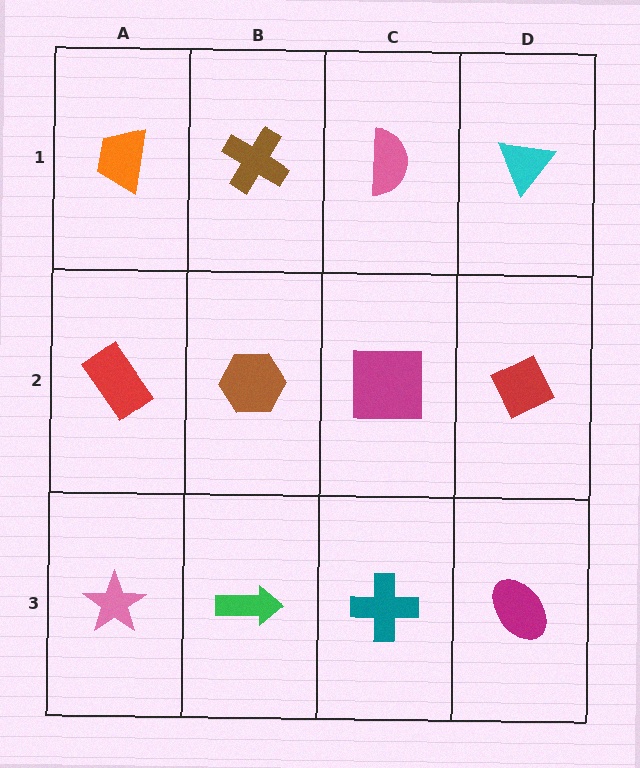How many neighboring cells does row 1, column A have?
2.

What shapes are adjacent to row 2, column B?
A brown cross (row 1, column B), a green arrow (row 3, column B), a red rectangle (row 2, column A), a magenta square (row 2, column C).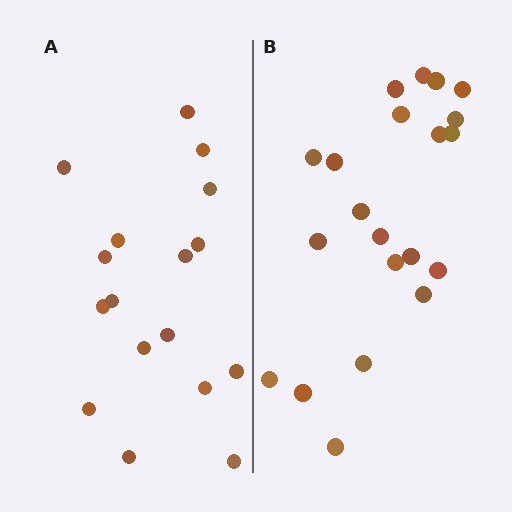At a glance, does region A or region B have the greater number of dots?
Region B (the right region) has more dots.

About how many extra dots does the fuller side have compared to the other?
Region B has about 4 more dots than region A.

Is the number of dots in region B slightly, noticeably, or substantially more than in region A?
Region B has only slightly more — the two regions are fairly close. The ratio is roughly 1.2 to 1.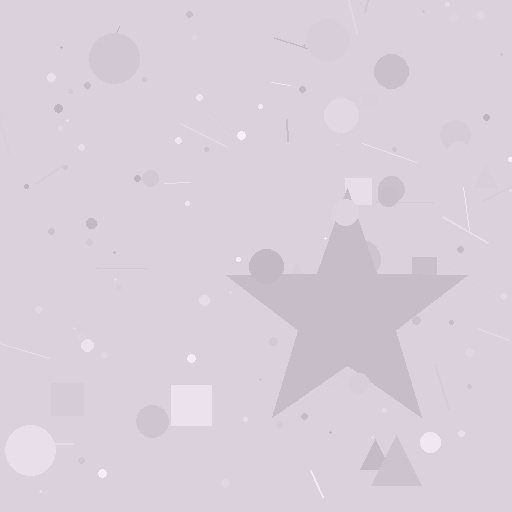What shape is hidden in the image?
A star is hidden in the image.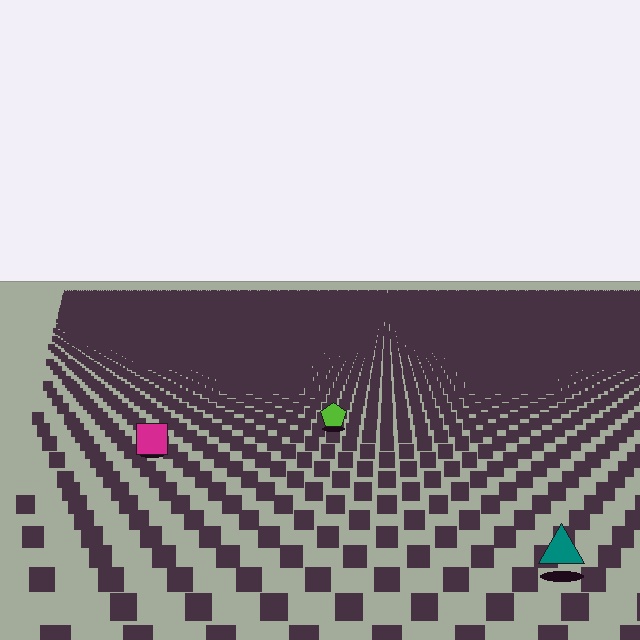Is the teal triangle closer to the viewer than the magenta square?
Yes. The teal triangle is closer — you can tell from the texture gradient: the ground texture is coarser near it.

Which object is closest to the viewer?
The teal triangle is closest. The texture marks near it are larger and more spread out.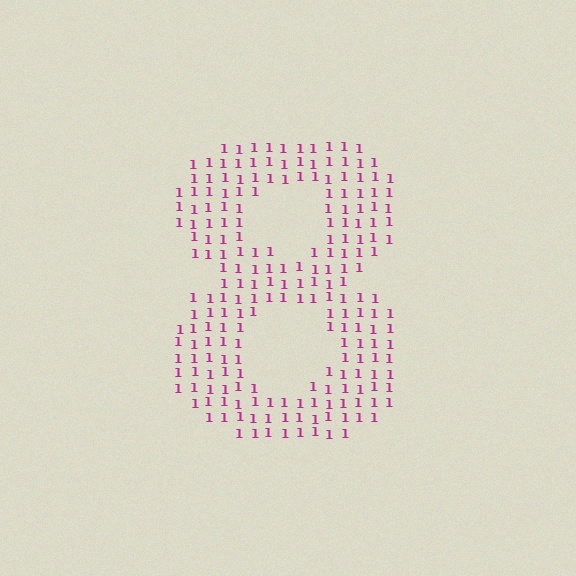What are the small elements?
The small elements are digit 1's.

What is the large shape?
The large shape is the digit 8.